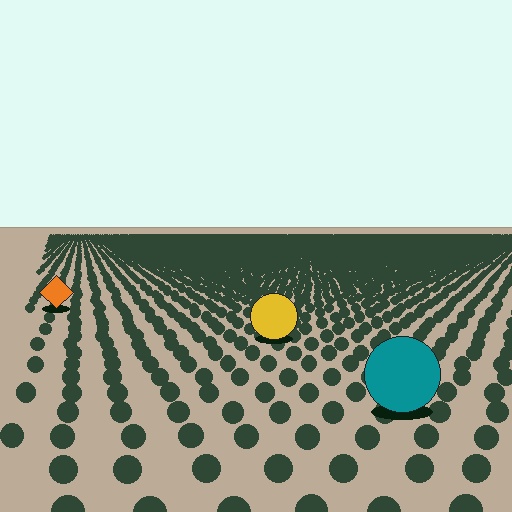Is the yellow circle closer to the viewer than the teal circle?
No. The teal circle is closer — you can tell from the texture gradient: the ground texture is coarser near it.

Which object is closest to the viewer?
The teal circle is closest. The texture marks near it are larger and more spread out.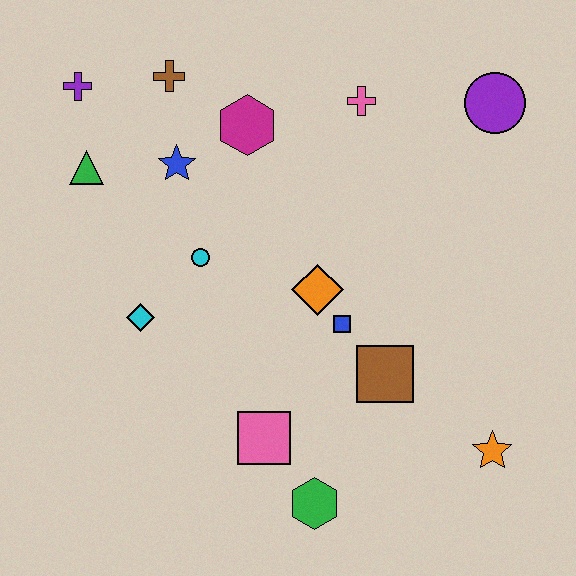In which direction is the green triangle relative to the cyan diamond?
The green triangle is above the cyan diamond.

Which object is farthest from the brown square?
The purple cross is farthest from the brown square.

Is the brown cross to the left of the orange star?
Yes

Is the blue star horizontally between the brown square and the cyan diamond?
Yes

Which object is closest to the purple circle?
The pink cross is closest to the purple circle.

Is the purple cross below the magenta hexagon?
No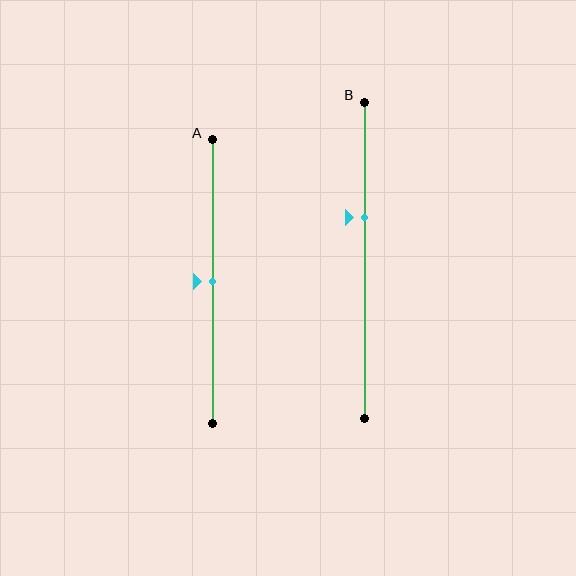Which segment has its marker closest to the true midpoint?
Segment A has its marker closest to the true midpoint.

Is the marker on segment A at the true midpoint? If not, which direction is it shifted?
Yes, the marker on segment A is at the true midpoint.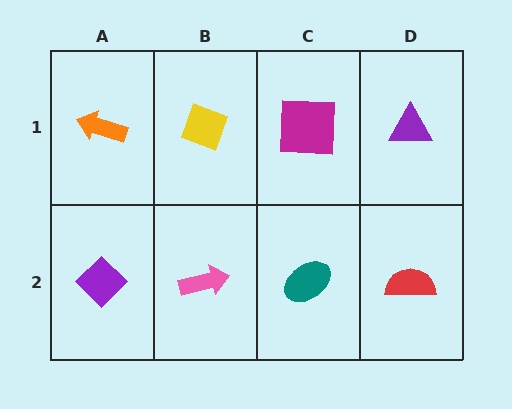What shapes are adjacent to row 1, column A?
A purple diamond (row 2, column A), a yellow diamond (row 1, column B).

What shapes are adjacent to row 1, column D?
A red semicircle (row 2, column D), a magenta square (row 1, column C).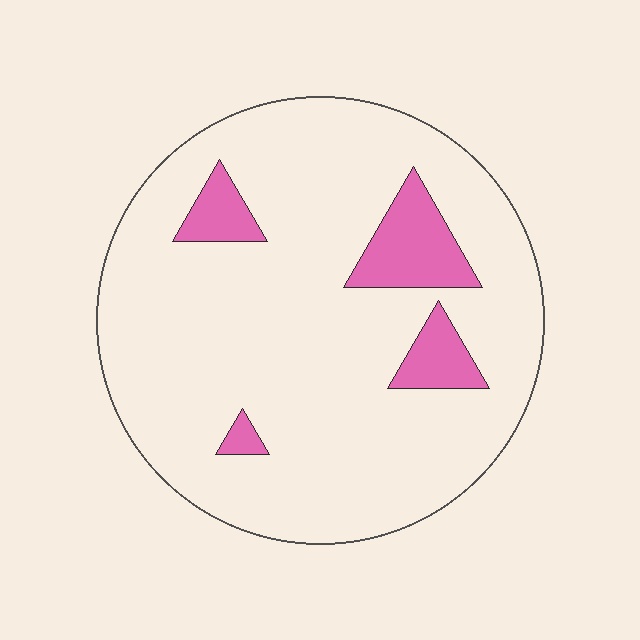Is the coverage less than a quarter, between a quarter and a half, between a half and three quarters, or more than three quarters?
Less than a quarter.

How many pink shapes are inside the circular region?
4.